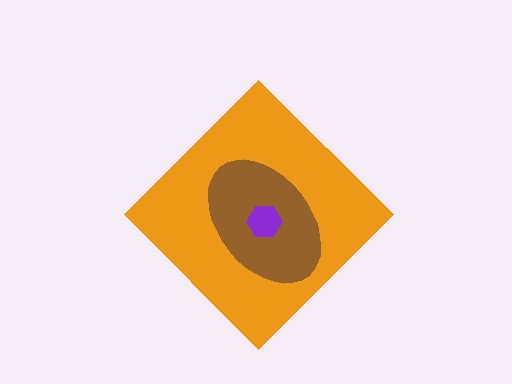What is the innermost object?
The purple hexagon.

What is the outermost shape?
The orange diamond.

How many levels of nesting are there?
3.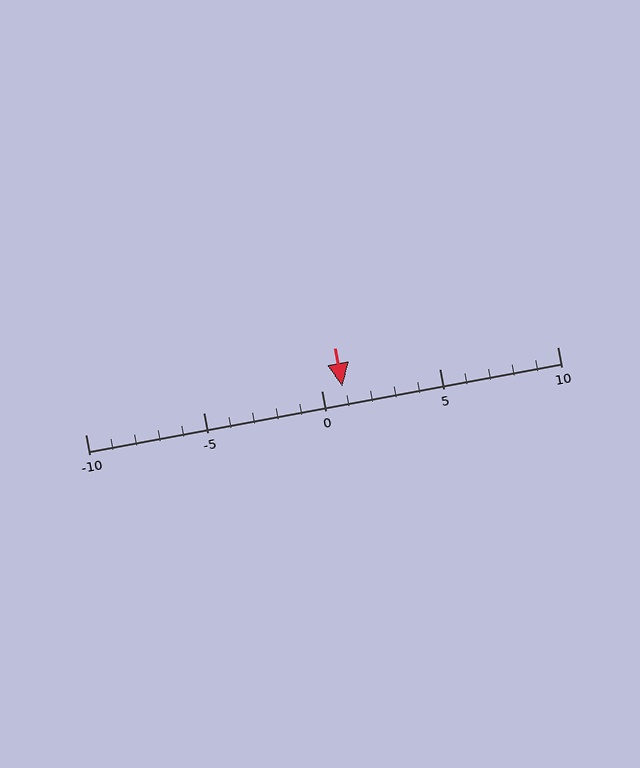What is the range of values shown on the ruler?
The ruler shows values from -10 to 10.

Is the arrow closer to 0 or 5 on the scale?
The arrow is closer to 0.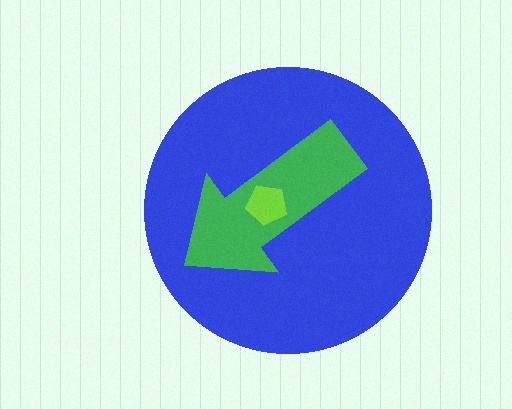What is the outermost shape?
The blue circle.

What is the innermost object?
The lime pentagon.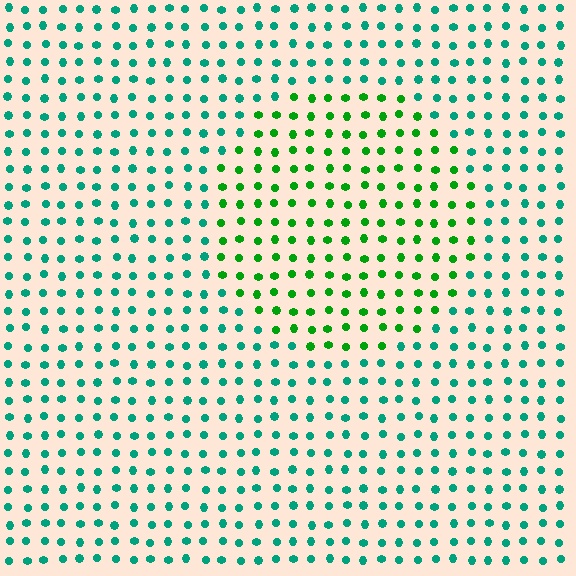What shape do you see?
I see a circle.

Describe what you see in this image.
The image is filled with small teal elements in a uniform arrangement. A circle-shaped region is visible where the elements are tinted to a slightly different hue, forming a subtle color boundary.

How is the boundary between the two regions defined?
The boundary is defined purely by a slight shift in hue (about 42 degrees). Spacing, size, and orientation are identical on both sides.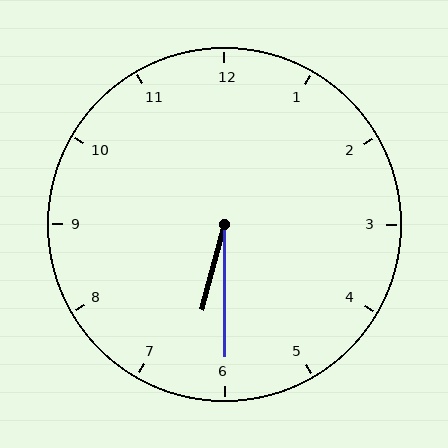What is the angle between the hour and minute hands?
Approximately 15 degrees.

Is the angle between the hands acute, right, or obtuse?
It is acute.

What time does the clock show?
6:30.